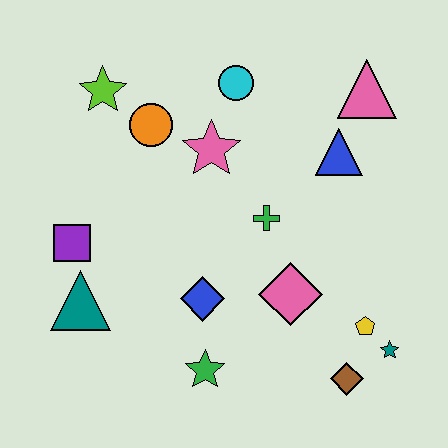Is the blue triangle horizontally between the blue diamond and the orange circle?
No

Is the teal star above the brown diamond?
Yes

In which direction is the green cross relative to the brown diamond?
The green cross is above the brown diamond.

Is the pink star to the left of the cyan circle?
Yes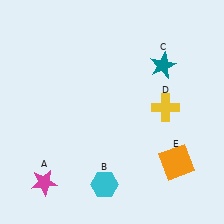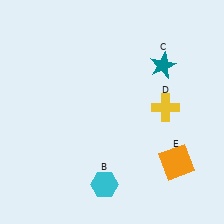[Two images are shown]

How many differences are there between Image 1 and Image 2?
There is 1 difference between the two images.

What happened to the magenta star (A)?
The magenta star (A) was removed in Image 2. It was in the bottom-left area of Image 1.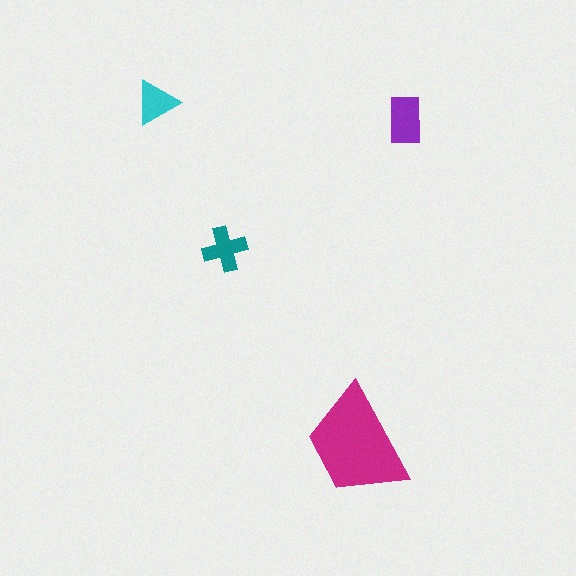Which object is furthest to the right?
The purple rectangle is rightmost.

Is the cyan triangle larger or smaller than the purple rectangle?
Smaller.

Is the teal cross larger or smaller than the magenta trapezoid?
Smaller.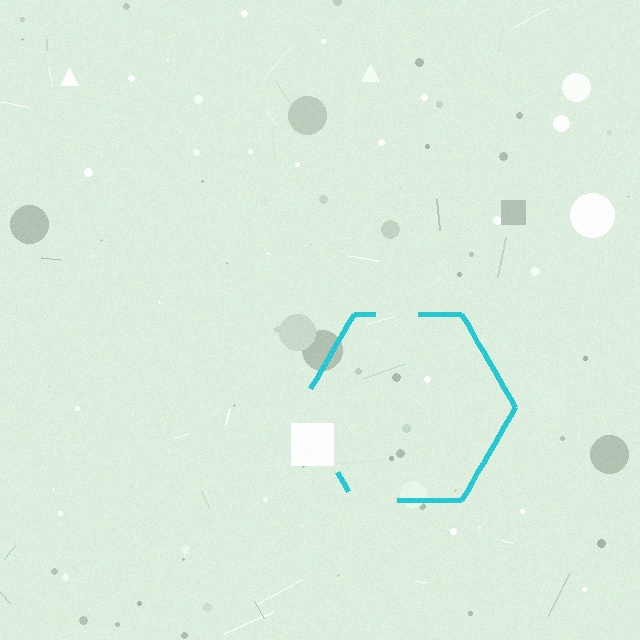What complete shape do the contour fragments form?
The contour fragments form a hexagon.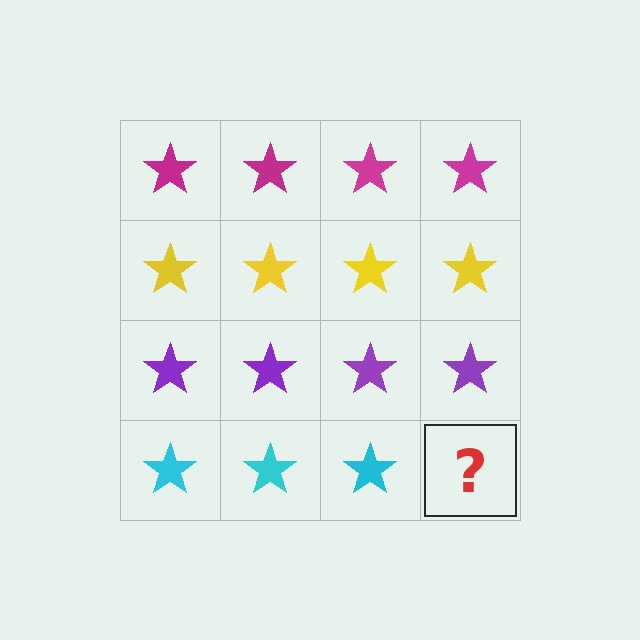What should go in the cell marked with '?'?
The missing cell should contain a cyan star.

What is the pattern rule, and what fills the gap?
The rule is that each row has a consistent color. The gap should be filled with a cyan star.